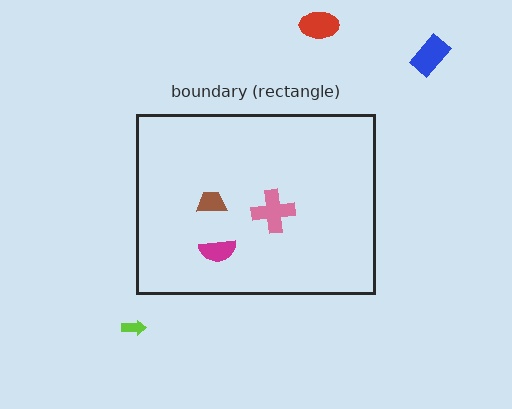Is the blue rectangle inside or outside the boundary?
Outside.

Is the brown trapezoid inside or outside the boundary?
Inside.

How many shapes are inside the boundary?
3 inside, 3 outside.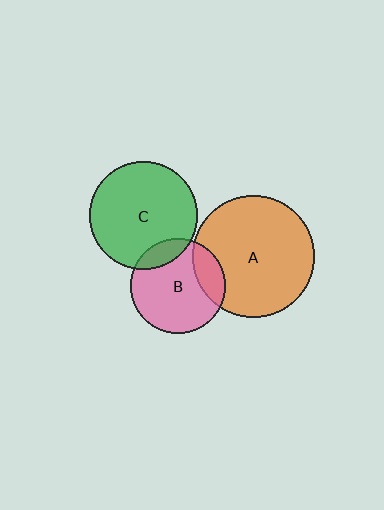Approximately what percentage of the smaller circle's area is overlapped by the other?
Approximately 20%.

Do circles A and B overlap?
Yes.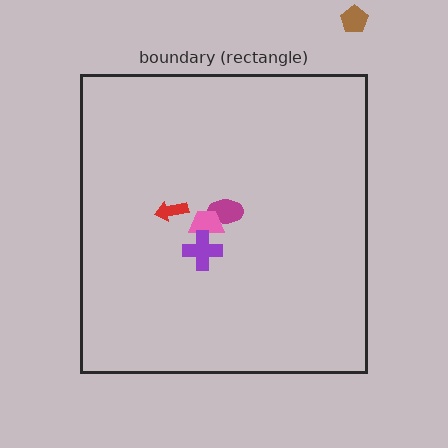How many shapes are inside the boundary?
4 inside, 1 outside.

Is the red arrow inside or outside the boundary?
Inside.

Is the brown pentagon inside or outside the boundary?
Outside.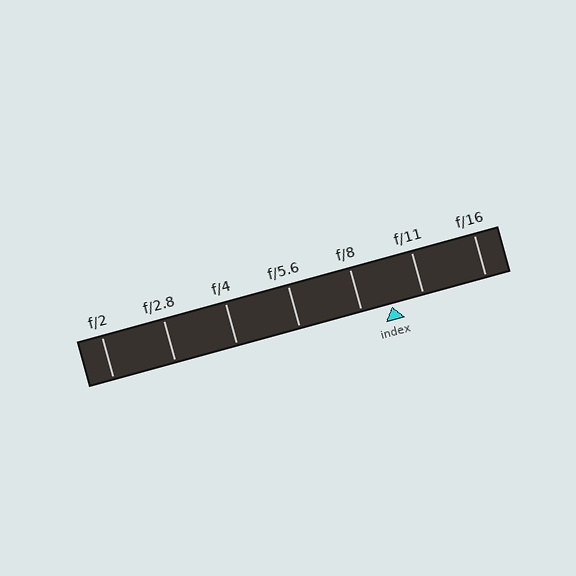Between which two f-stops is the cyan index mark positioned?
The index mark is between f/8 and f/11.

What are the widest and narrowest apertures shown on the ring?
The widest aperture shown is f/2 and the narrowest is f/16.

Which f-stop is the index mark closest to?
The index mark is closest to f/8.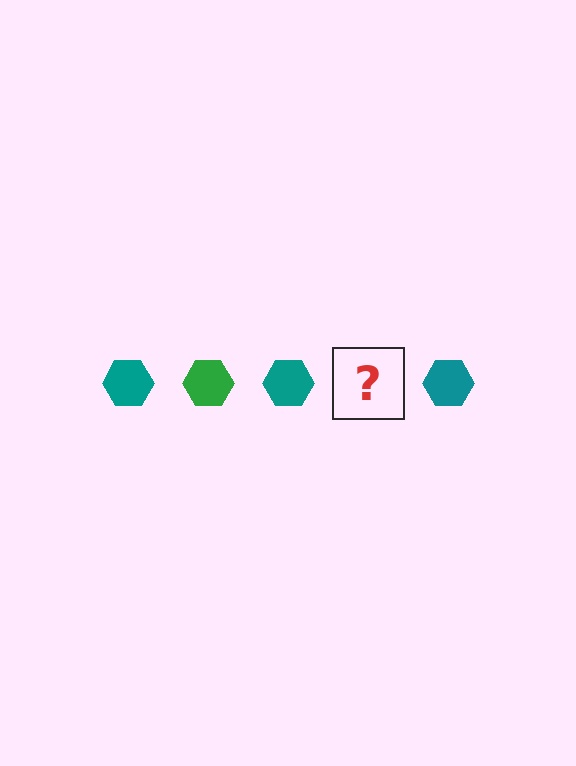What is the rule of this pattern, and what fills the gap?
The rule is that the pattern cycles through teal, green hexagons. The gap should be filled with a green hexagon.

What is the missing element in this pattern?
The missing element is a green hexagon.